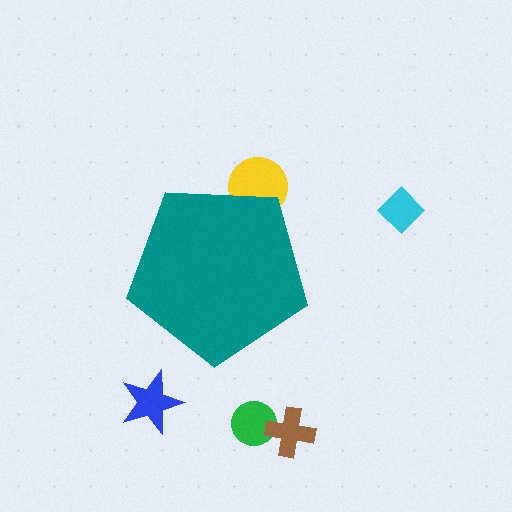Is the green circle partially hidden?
No, the green circle is fully visible.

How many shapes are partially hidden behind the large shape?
1 shape is partially hidden.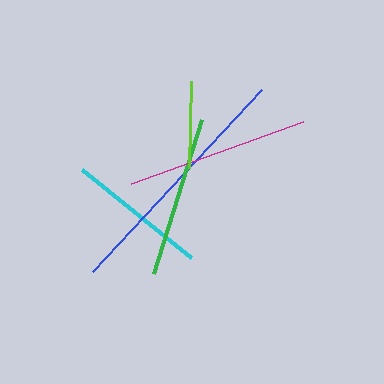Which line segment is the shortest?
The lime line is the shortest at approximately 87 pixels.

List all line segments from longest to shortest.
From longest to shortest: blue, magenta, green, cyan, lime.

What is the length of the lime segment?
The lime segment is approximately 87 pixels long.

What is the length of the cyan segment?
The cyan segment is approximately 140 pixels long.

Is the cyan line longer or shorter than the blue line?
The blue line is longer than the cyan line.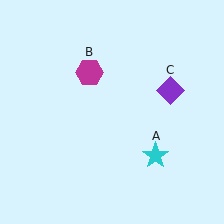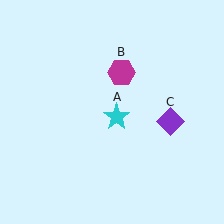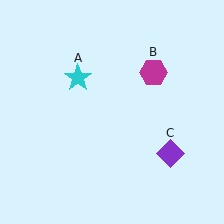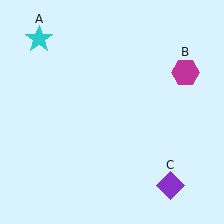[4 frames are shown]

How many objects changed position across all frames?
3 objects changed position: cyan star (object A), magenta hexagon (object B), purple diamond (object C).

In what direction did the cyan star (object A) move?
The cyan star (object A) moved up and to the left.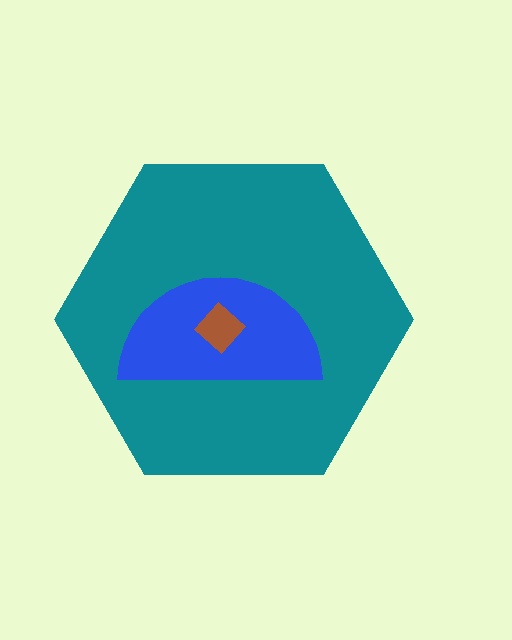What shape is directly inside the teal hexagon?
The blue semicircle.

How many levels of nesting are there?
3.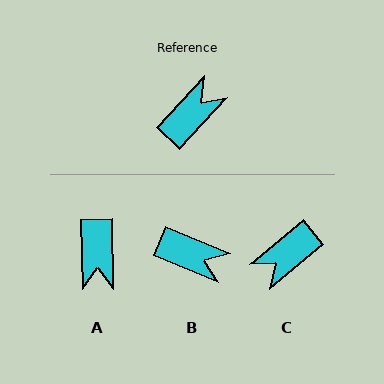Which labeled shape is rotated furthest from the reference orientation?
C, about 172 degrees away.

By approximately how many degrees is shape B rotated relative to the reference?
Approximately 71 degrees clockwise.